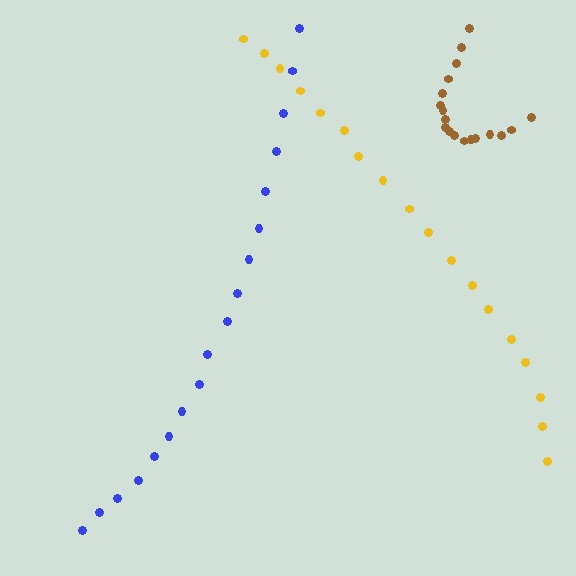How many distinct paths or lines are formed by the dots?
There are 3 distinct paths.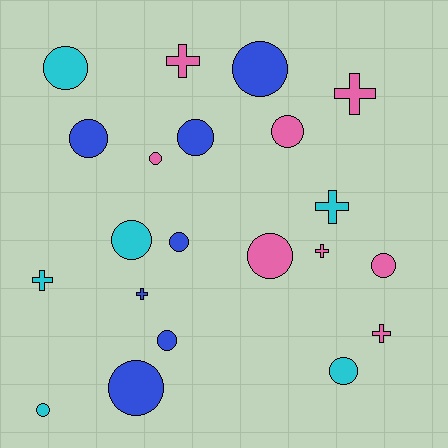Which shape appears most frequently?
Circle, with 14 objects.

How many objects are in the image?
There are 21 objects.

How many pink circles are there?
There are 4 pink circles.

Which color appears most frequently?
Pink, with 8 objects.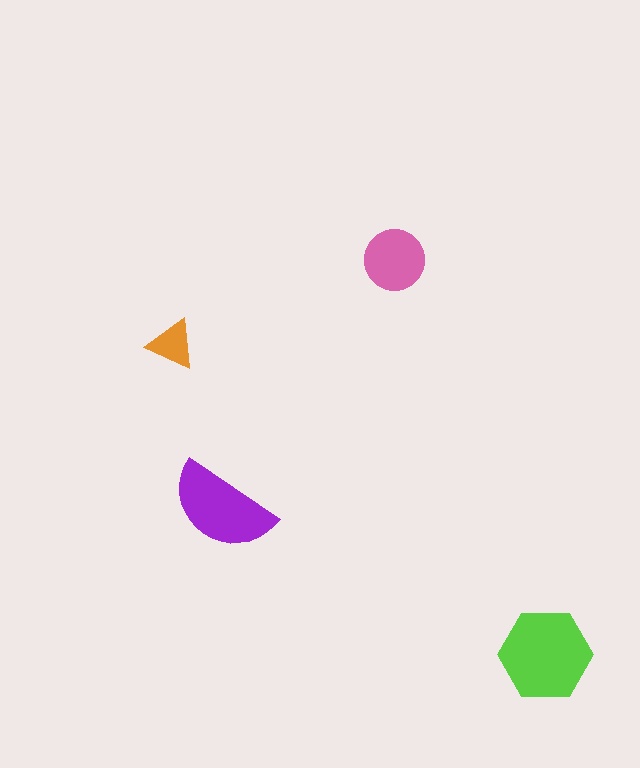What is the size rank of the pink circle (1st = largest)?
3rd.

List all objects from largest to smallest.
The lime hexagon, the purple semicircle, the pink circle, the orange triangle.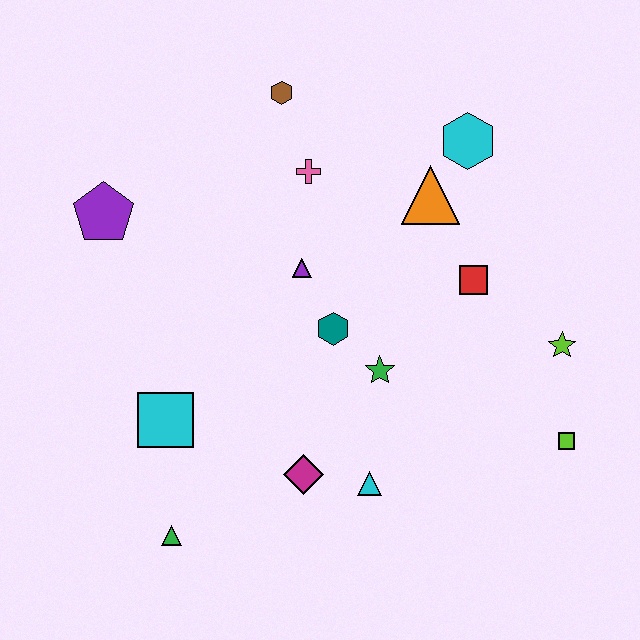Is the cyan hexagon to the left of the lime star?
Yes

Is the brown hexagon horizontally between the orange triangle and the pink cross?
No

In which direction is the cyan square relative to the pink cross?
The cyan square is below the pink cross.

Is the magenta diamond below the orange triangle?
Yes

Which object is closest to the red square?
The orange triangle is closest to the red square.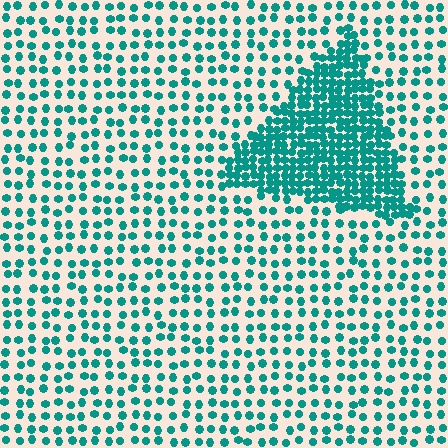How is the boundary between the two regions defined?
The boundary is defined by a change in element density (approximately 2.7x ratio). All elements are the same color, size, and shape.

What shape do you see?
I see a triangle.